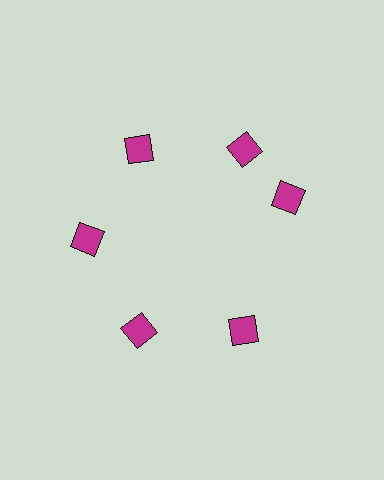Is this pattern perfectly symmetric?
No. The 6 magenta diamonds are arranged in a ring, but one element near the 3 o'clock position is rotated out of alignment along the ring, breaking the 6-fold rotational symmetry.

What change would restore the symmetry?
The symmetry would be restored by rotating it back into even spacing with its neighbors so that all 6 diamonds sit at equal angles and equal distance from the center.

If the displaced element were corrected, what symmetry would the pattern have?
It would have 6-fold rotational symmetry — the pattern would map onto itself every 60 degrees.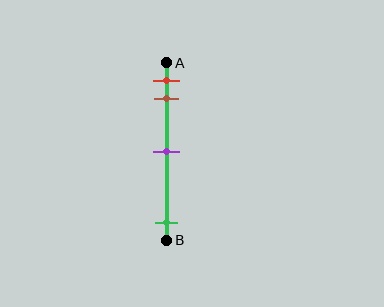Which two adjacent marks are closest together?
The red and brown marks are the closest adjacent pair.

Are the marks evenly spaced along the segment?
No, the marks are not evenly spaced.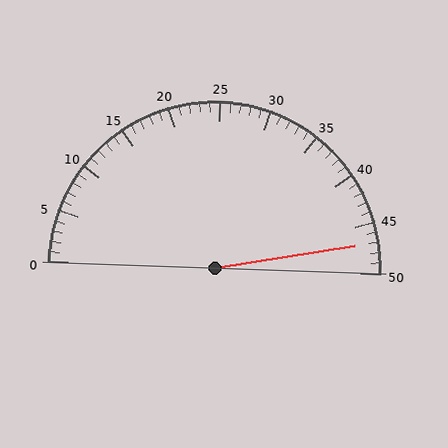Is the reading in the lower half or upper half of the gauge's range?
The reading is in the upper half of the range (0 to 50).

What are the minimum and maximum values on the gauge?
The gauge ranges from 0 to 50.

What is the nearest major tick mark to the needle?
The nearest major tick mark is 45.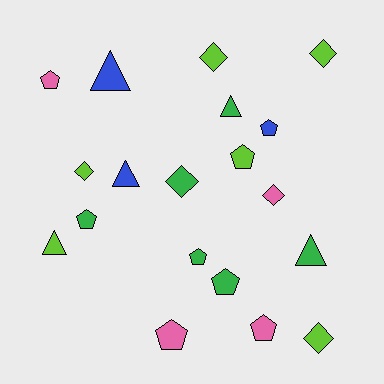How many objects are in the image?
There are 19 objects.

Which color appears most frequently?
Green, with 6 objects.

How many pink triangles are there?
There are no pink triangles.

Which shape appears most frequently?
Pentagon, with 8 objects.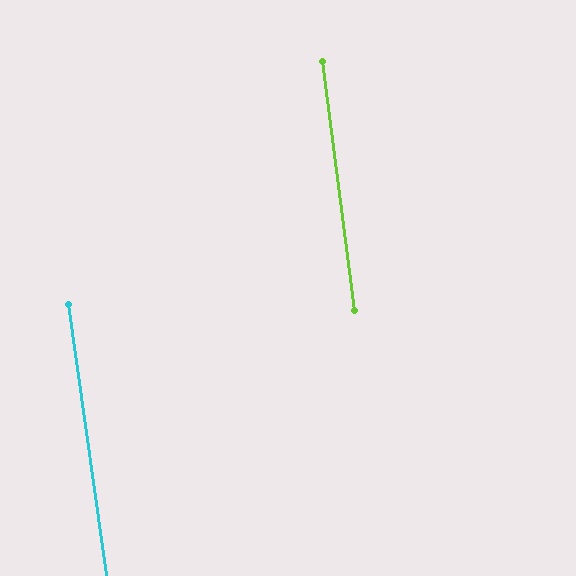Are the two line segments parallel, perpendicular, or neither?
Parallel — their directions differ by only 0.7°.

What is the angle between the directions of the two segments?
Approximately 1 degree.